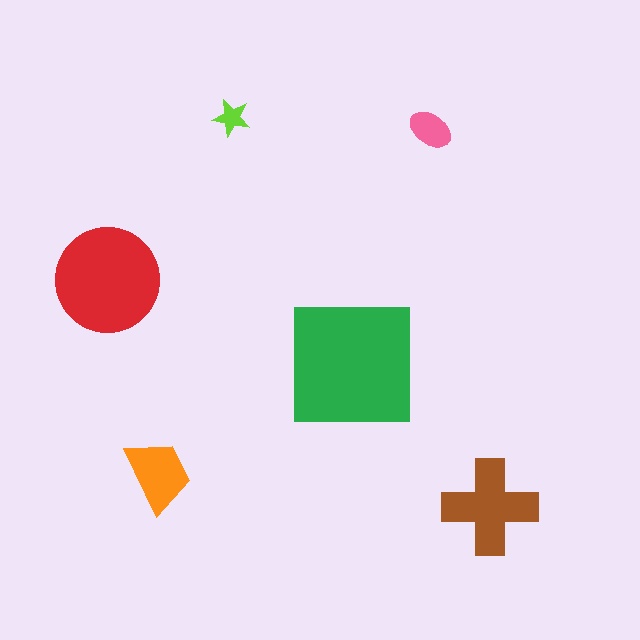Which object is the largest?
The green square.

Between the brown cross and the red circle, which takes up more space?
The red circle.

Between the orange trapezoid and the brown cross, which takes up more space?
The brown cross.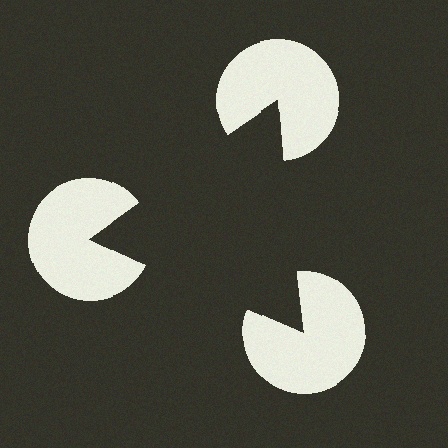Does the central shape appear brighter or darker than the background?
It typically appears slightly darker than the background, even though no actual brightness change is drawn.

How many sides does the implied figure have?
3 sides.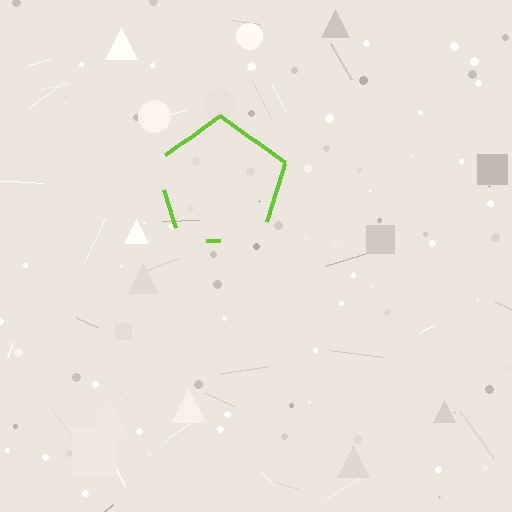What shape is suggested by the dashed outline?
The dashed outline suggests a pentagon.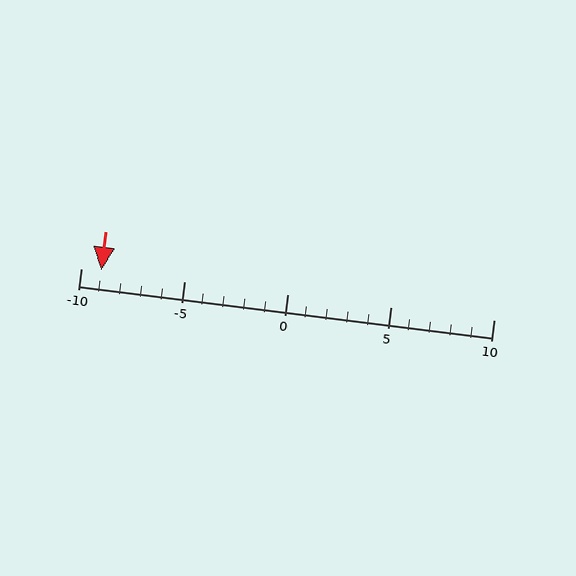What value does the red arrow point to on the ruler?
The red arrow points to approximately -9.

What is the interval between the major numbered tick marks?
The major tick marks are spaced 5 units apart.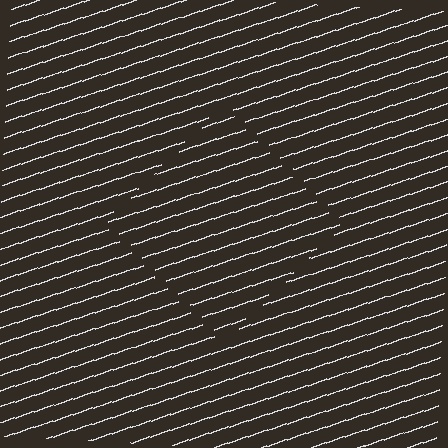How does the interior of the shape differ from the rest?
The interior of the shape contains the same grating, shifted by half a period — the contour is defined by the phase discontinuity where line-ends from the inner and outer gratings abut.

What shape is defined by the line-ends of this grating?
An illusory square. The interior of the shape contains the same grating, shifted by half a period — the contour is defined by the phase discontinuity where line-ends from the inner and outer gratings abut.